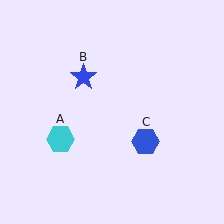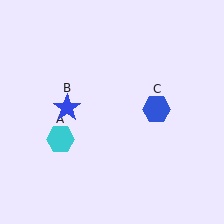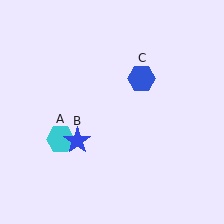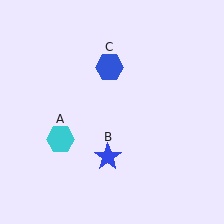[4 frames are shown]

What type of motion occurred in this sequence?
The blue star (object B), blue hexagon (object C) rotated counterclockwise around the center of the scene.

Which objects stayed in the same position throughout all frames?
Cyan hexagon (object A) remained stationary.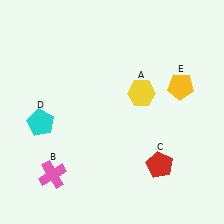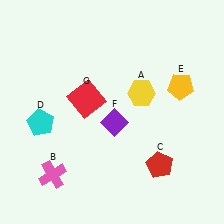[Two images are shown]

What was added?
A purple diamond (F), a red square (G) were added in Image 2.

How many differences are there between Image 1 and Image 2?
There are 2 differences between the two images.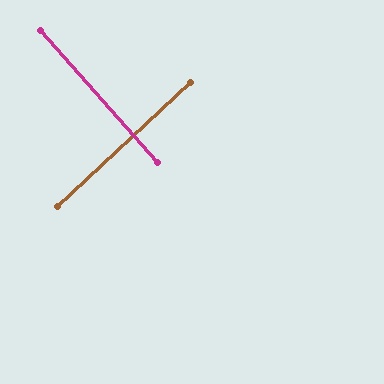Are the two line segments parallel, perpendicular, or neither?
Perpendicular — they meet at approximately 89°.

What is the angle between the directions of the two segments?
Approximately 89 degrees.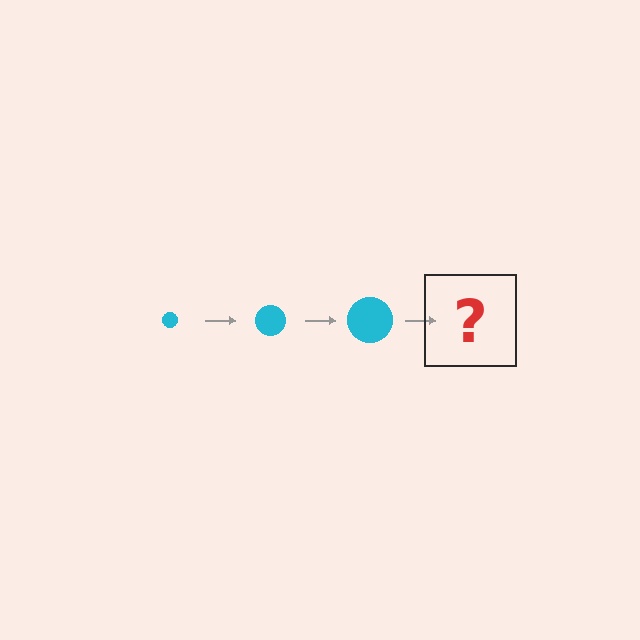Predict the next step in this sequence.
The next step is a cyan circle, larger than the previous one.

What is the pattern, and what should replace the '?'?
The pattern is that the circle gets progressively larger each step. The '?' should be a cyan circle, larger than the previous one.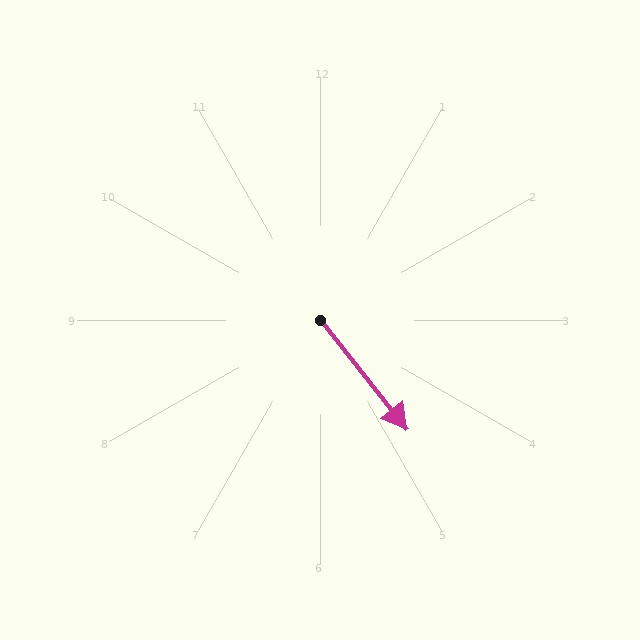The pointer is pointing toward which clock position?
Roughly 5 o'clock.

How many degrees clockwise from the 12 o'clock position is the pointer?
Approximately 142 degrees.